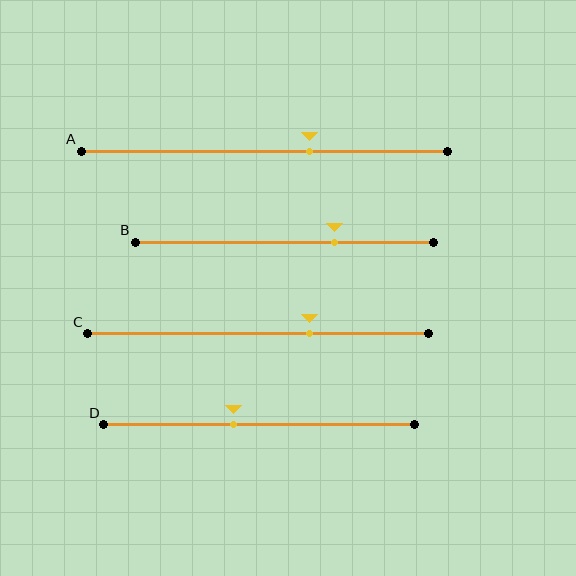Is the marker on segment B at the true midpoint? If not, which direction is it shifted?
No, the marker on segment B is shifted to the right by about 17% of the segment length.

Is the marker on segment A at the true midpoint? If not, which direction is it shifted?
No, the marker on segment A is shifted to the right by about 12% of the segment length.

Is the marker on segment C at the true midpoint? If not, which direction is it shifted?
No, the marker on segment C is shifted to the right by about 15% of the segment length.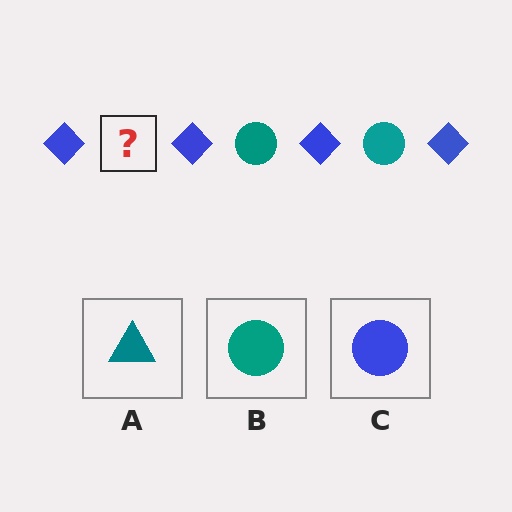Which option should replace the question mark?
Option B.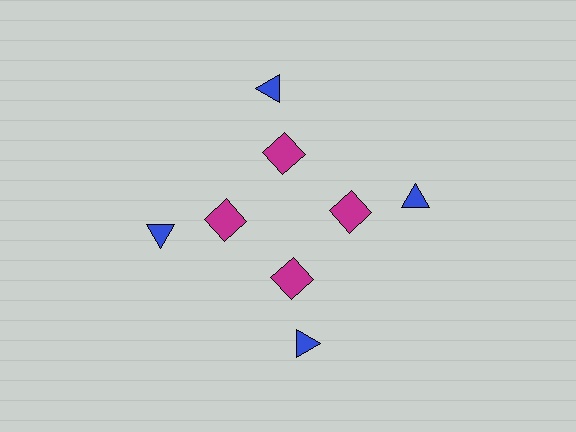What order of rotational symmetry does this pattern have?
This pattern has 4-fold rotational symmetry.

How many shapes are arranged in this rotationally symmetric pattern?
There are 8 shapes, arranged in 4 groups of 2.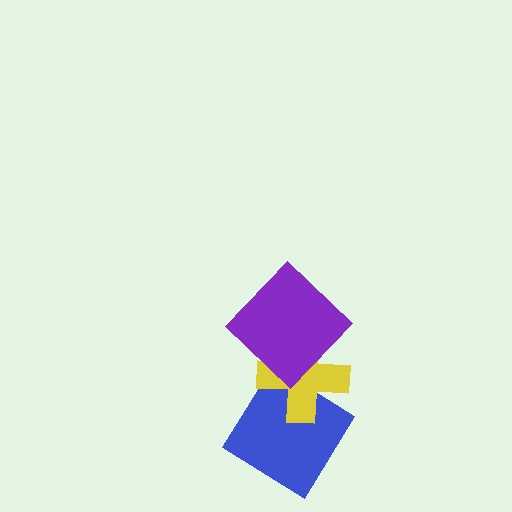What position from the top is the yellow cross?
The yellow cross is 2nd from the top.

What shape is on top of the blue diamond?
The yellow cross is on top of the blue diamond.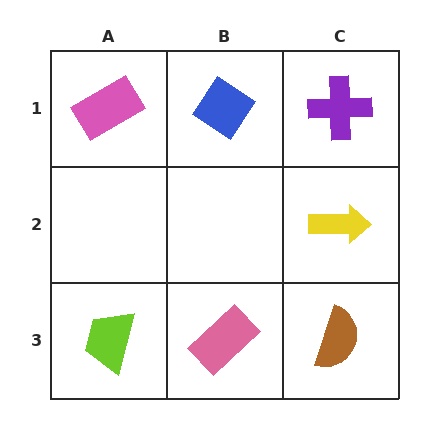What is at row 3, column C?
A brown semicircle.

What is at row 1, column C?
A purple cross.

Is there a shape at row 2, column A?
No, that cell is empty.